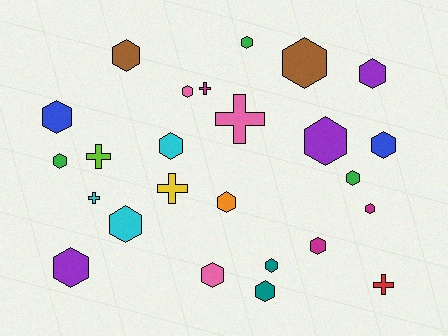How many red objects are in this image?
There is 1 red object.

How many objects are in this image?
There are 25 objects.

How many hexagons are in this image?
There are 19 hexagons.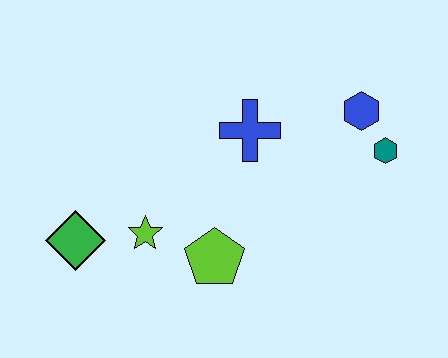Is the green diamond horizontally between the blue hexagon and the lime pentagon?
No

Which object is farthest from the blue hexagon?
The green diamond is farthest from the blue hexagon.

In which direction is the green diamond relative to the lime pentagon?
The green diamond is to the left of the lime pentagon.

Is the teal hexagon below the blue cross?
Yes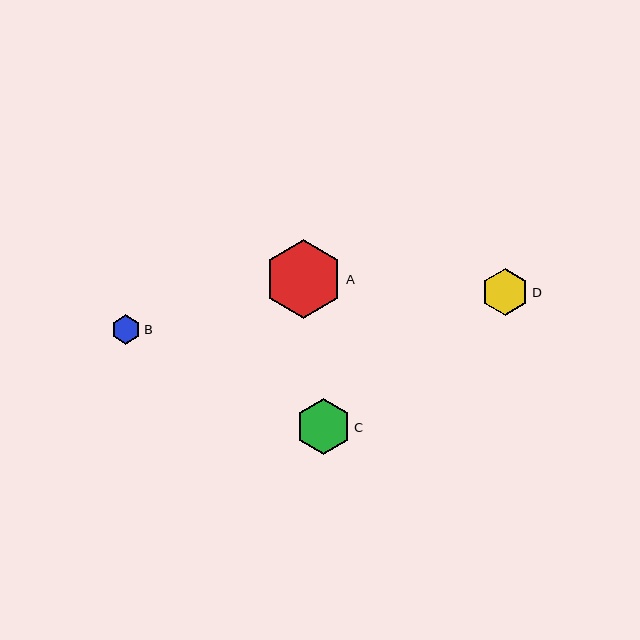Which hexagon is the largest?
Hexagon A is the largest with a size of approximately 79 pixels.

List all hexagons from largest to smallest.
From largest to smallest: A, C, D, B.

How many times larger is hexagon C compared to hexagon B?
Hexagon C is approximately 1.9 times the size of hexagon B.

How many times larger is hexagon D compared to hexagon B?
Hexagon D is approximately 1.6 times the size of hexagon B.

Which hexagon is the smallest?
Hexagon B is the smallest with a size of approximately 29 pixels.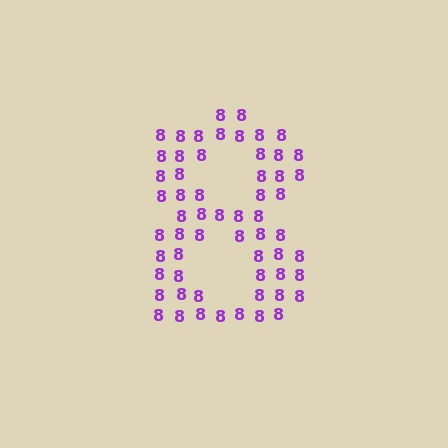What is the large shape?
The large shape is the digit 8.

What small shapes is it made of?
It is made of small digit 8's.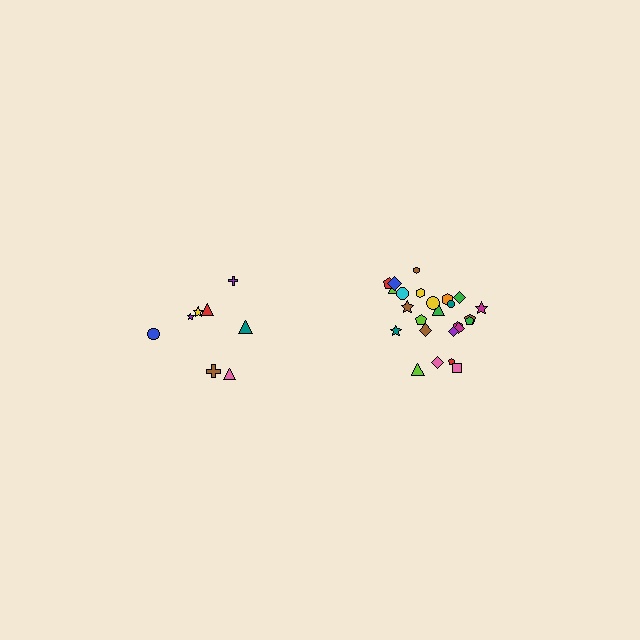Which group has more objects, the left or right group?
The right group.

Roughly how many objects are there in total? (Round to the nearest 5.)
Roughly 35 objects in total.